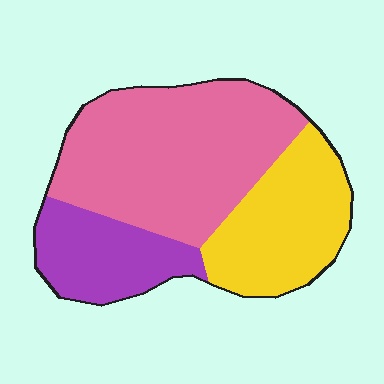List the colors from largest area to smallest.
From largest to smallest: pink, yellow, purple.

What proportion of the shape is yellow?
Yellow takes up about one quarter (1/4) of the shape.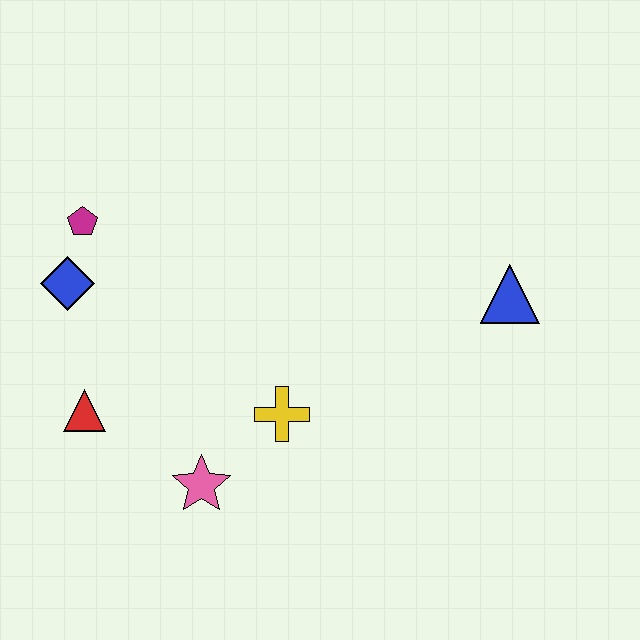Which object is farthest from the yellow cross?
The magenta pentagon is farthest from the yellow cross.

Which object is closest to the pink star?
The yellow cross is closest to the pink star.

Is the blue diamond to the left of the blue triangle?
Yes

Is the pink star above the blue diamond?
No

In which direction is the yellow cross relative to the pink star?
The yellow cross is to the right of the pink star.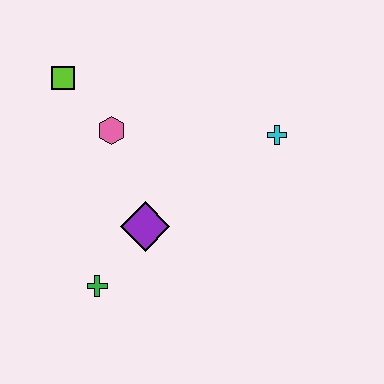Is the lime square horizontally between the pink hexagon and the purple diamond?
No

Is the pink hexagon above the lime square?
No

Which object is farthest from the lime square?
The cyan cross is farthest from the lime square.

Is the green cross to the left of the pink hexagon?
Yes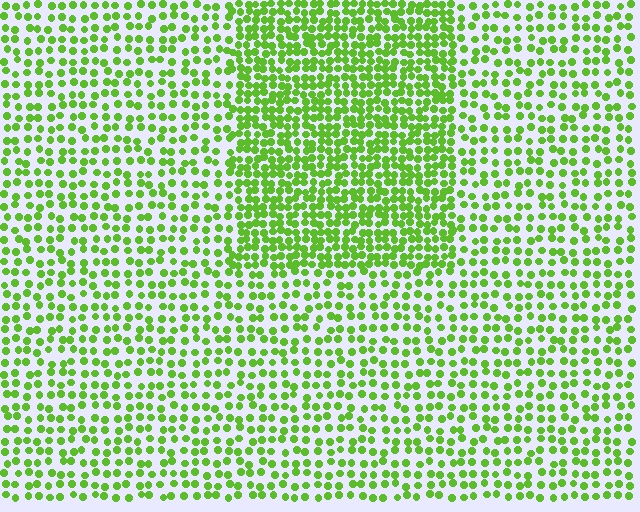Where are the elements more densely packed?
The elements are more densely packed inside the rectangle boundary.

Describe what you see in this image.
The image contains small lime elements arranged at two different densities. A rectangle-shaped region is visible where the elements are more densely packed than the surrounding area.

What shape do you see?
I see a rectangle.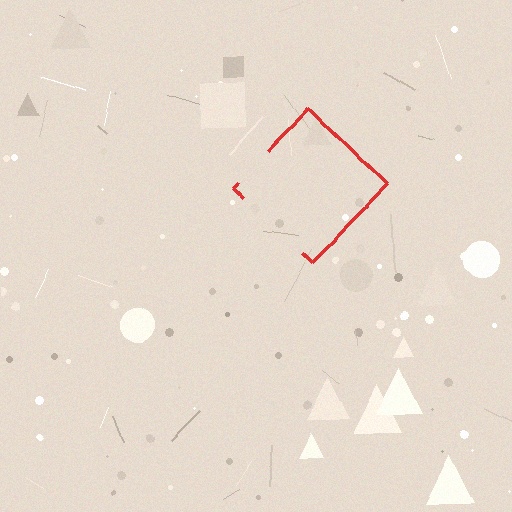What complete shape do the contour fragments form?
The contour fragments form a diamond.